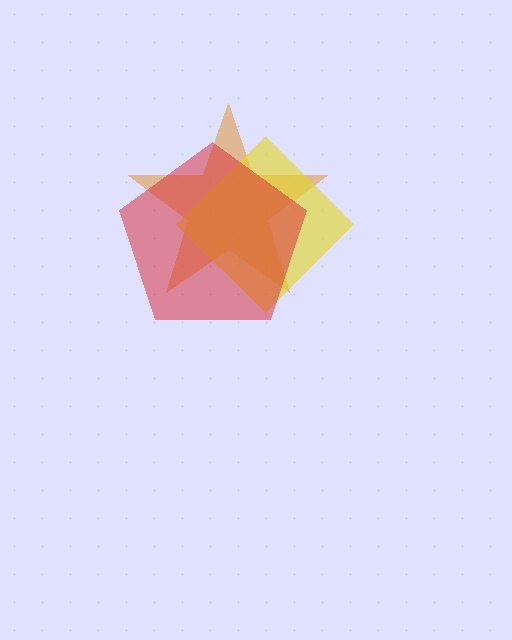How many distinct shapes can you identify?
There are 3 distinct shapes: an orange star, a yellow diamond, a red pentagon.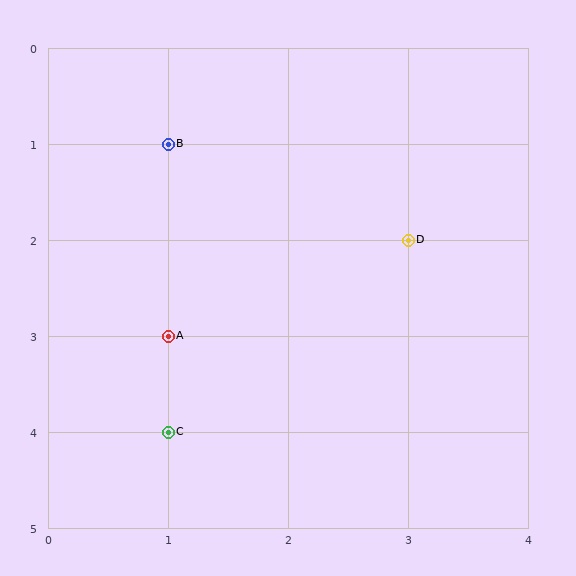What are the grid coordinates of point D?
Point D is at grid coordinates (3, 2).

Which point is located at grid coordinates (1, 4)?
Point C is at (1, 4).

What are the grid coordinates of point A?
Point A is at grid coordinates (1, 3).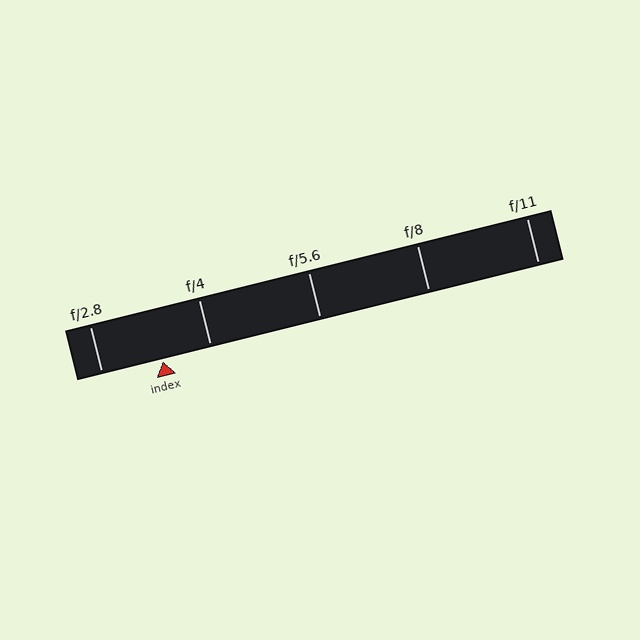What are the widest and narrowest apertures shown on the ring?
The widest aperture shown is f/2.8 and the narrowest is f/11.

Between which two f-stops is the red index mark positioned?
The index mark is between f/2.8 and f/4.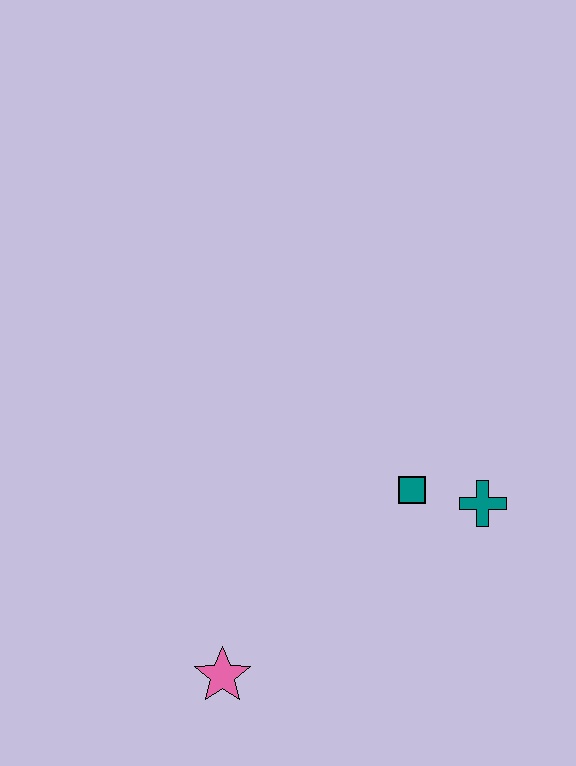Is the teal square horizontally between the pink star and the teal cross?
Yes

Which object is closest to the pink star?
The teal square is closest to the pink star.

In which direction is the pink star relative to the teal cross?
The pink star is to the left of the teal cross.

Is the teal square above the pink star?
Yes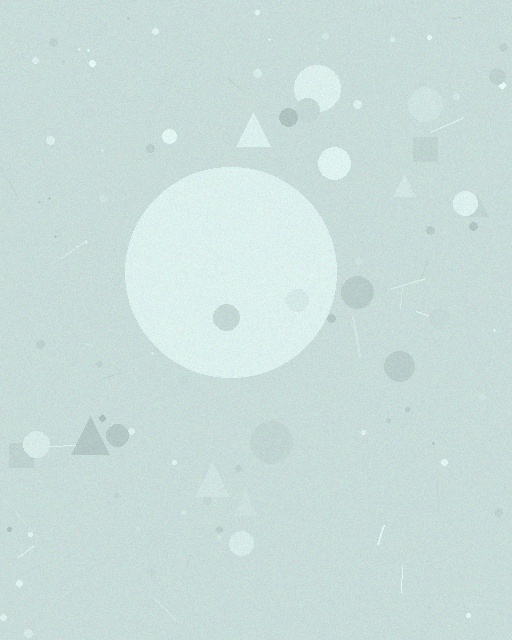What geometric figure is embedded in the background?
A circle is embedded in the background.